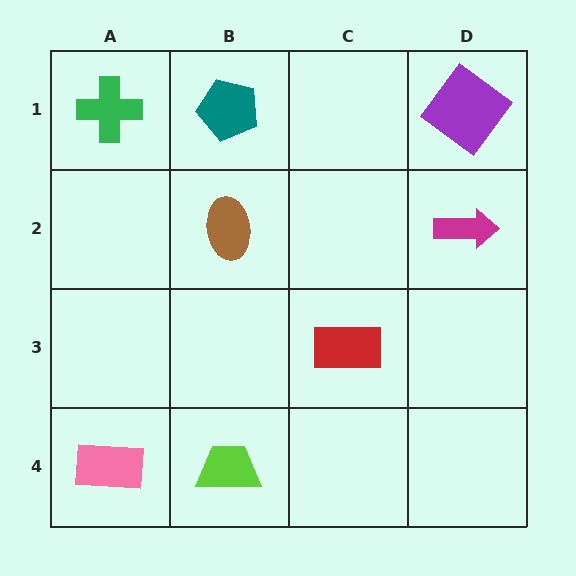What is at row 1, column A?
A green cross.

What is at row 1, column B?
A teal pentagon.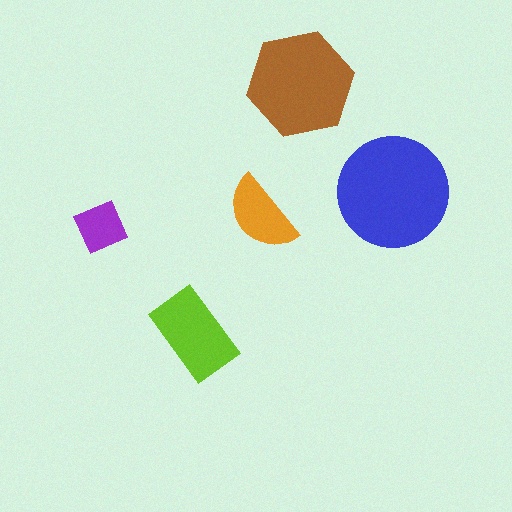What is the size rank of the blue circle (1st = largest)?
1st.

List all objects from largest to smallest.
The blue circle, the brown hexagon, the lime rectangle, the orange semicircle, the purple diamond.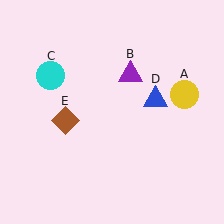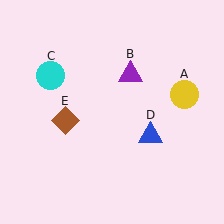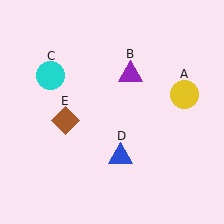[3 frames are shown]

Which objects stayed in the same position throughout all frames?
Yellow circle (object A) and purple triangle (object B) and cyan circle (object C) and brown diamond (object E) remained stationary.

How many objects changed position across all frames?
1 object changed position: blue triangle (object D).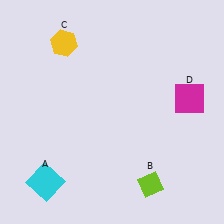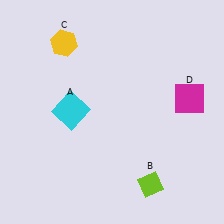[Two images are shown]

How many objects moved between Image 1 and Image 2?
1 object moved between the two images.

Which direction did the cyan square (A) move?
The cyan square (A) moved up.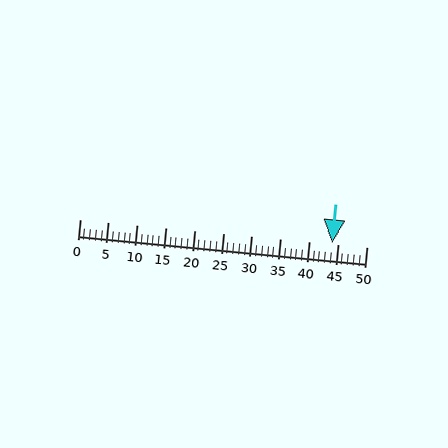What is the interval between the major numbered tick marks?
The major tick marks are spaced 5 units apart.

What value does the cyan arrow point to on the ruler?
The cyan arrow points to approximately 44.